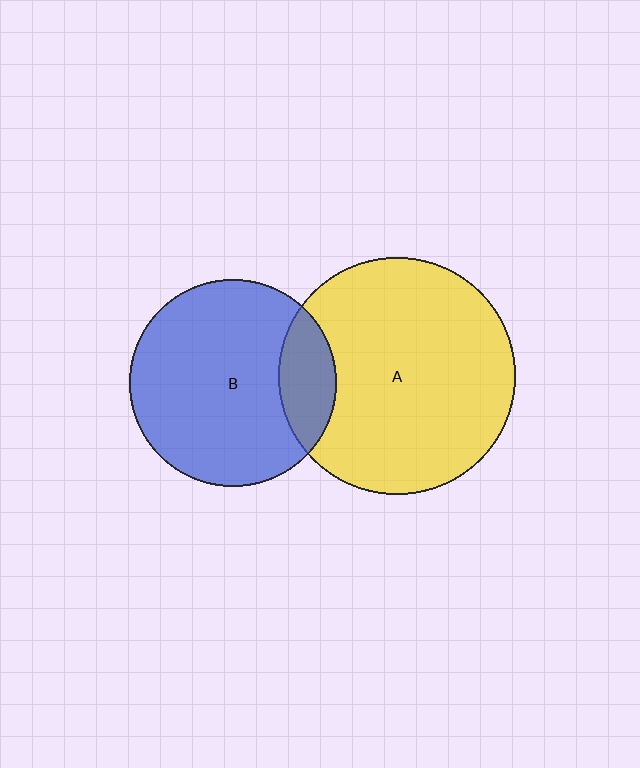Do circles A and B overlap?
Yes.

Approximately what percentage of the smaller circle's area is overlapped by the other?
Approximately 20%.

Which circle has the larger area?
Circle A (yellow).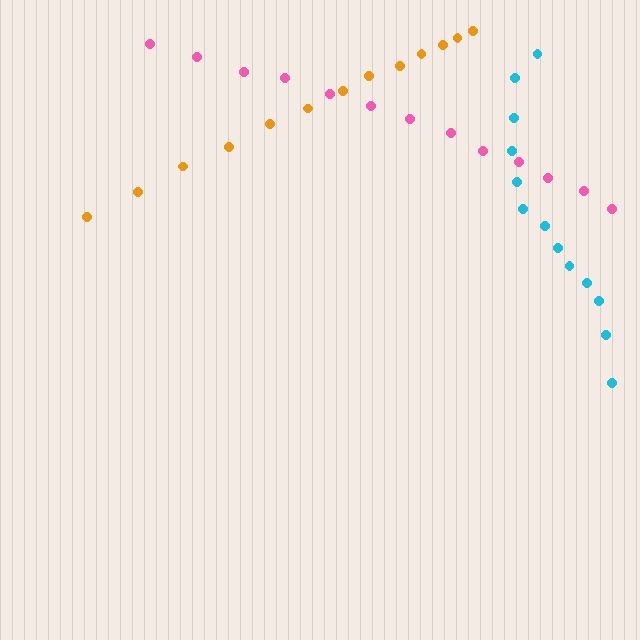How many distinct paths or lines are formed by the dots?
There are 3 distinct paths.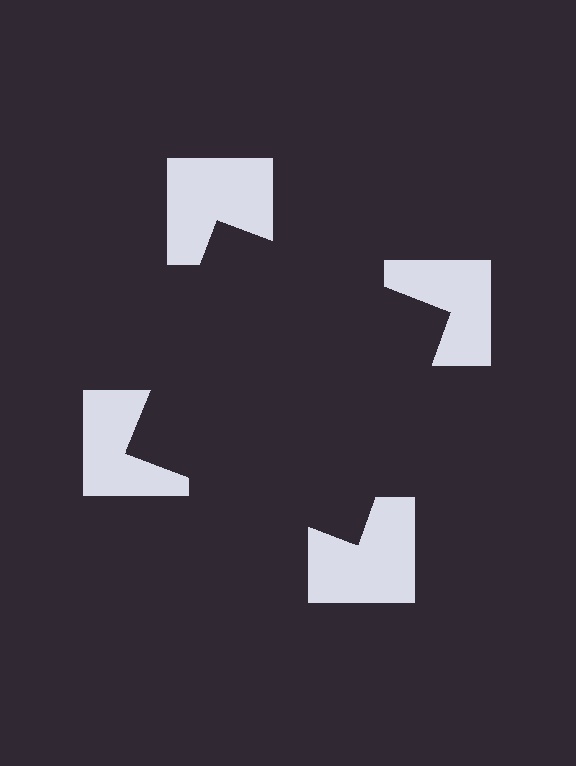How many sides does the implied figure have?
4 sides.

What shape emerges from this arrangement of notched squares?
An illusory square — its edges are inferred from the aligned wedge cuts in the notched squares, not physically drawn.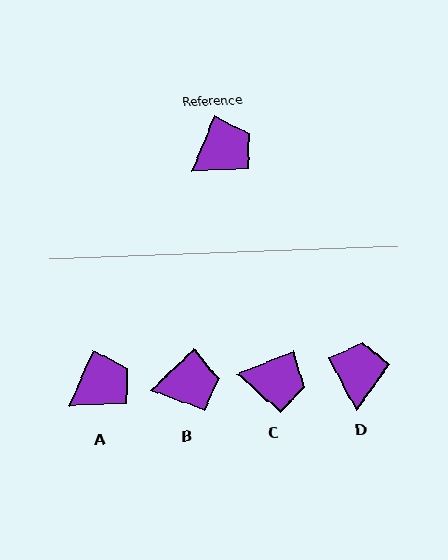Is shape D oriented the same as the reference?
No, it is off by about 51 degrees.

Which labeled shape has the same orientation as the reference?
A.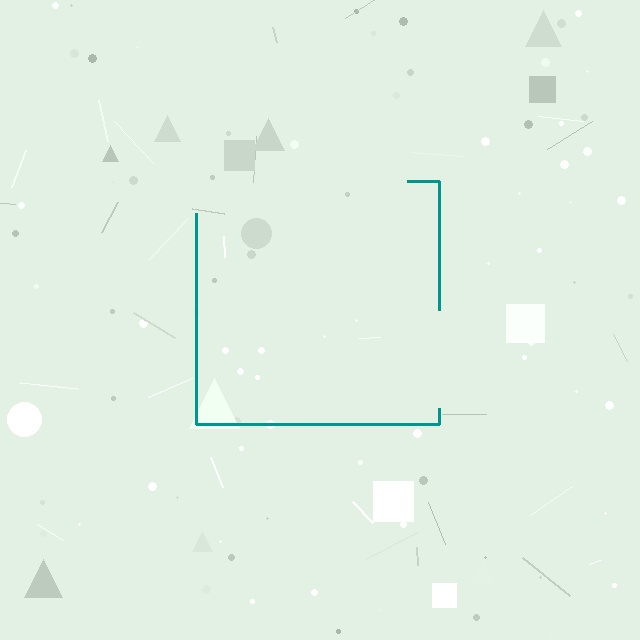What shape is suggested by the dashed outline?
The dashed outline suggests a square.